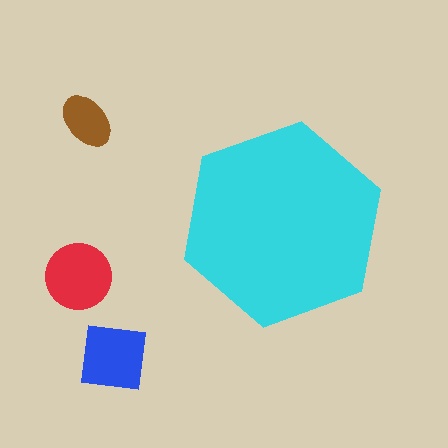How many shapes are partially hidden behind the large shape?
0 shapes are partially hidden.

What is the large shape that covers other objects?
A cyan hexagon.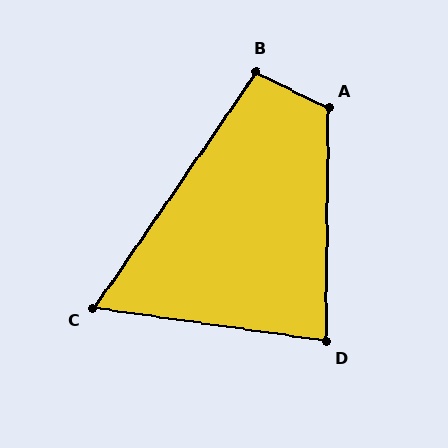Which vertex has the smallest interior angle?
C, at approximately 64 degrees.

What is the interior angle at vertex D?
Approximately 83 degrees (acute).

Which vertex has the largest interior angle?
A, at approximately 116 degrees.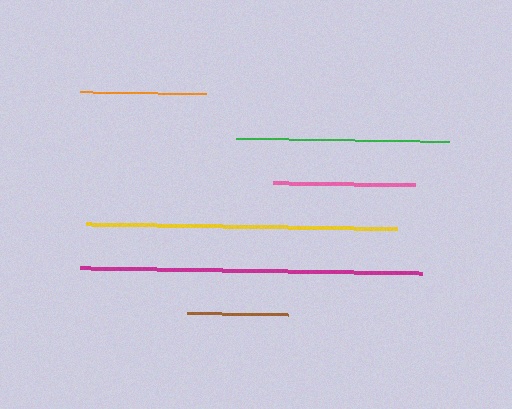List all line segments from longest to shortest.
From longest to shortest: magenta, yellow, green, pink, orange, brown.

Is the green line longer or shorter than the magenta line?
The magenta line is longer than the green line.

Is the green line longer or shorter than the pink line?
The green line is longer than the pink line.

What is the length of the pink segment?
The pink segment is approximately 143 pixels long.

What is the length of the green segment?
The green segment is approximately 214 pixels long.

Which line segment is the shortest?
The brown line is the shortest at approximately 100 pixels.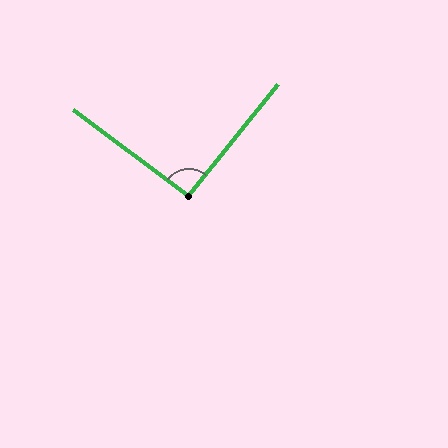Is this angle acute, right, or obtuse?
It is approximately a right angle.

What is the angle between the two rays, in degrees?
Approximately 92 degrees.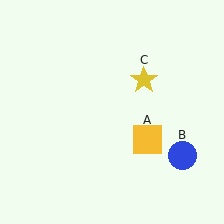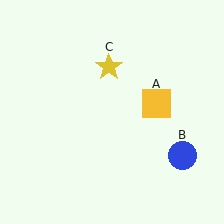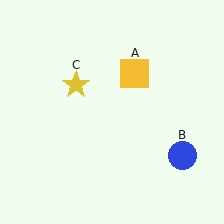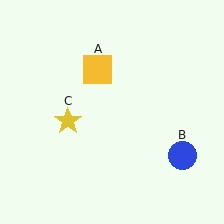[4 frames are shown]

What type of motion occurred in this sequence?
The yellow square (object A), yellow star (object C) rotated counterclockwise around the center of the scene.